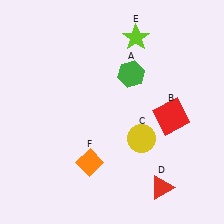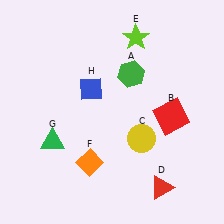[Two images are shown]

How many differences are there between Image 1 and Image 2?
There are 2 differences between the two images.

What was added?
A green triangle (G), a blue diamond (H) were added in Image 2.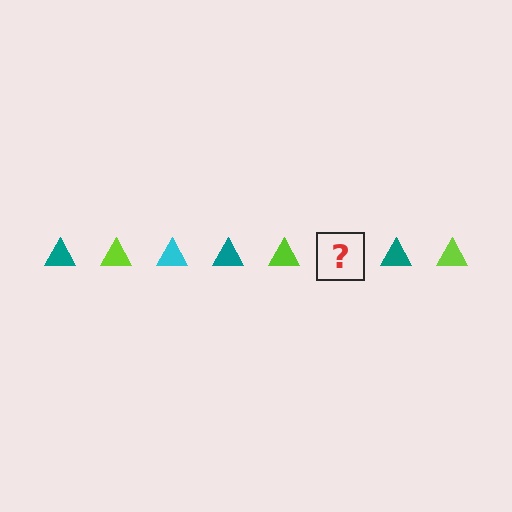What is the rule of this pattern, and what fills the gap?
The rule is that the pattern cycles through teal, lime, cyan triangles. The gap should be filled with a cyan triangle.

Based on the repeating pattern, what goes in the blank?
The blank should be a cyan triangle.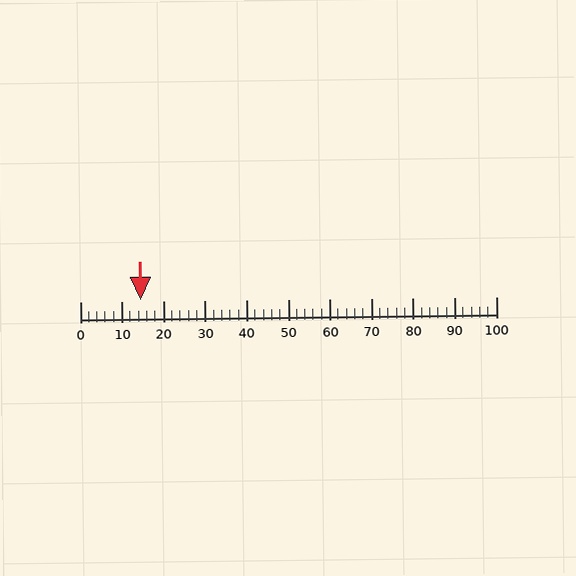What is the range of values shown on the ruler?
The ruler shows values from 0 to 100.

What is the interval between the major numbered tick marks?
The major tick marks are spaced 10 units apart.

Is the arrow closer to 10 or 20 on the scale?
The arrow is closer to 10.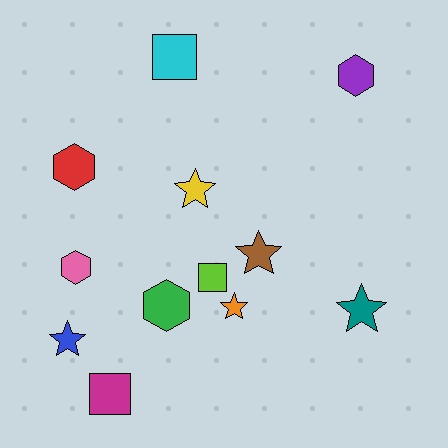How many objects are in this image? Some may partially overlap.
There are 12 objects.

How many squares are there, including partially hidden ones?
There are 3 squares.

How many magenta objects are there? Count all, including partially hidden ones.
There is 1 magenta object.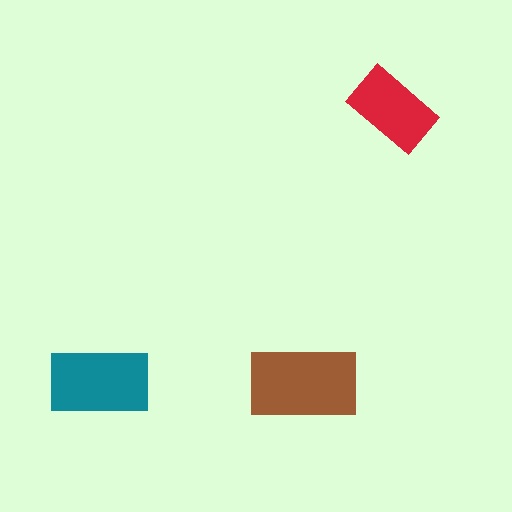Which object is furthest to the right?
The red rectangle is rightmost.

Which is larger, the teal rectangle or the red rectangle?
The teal one.